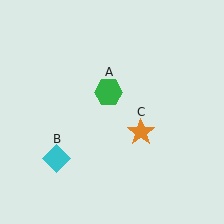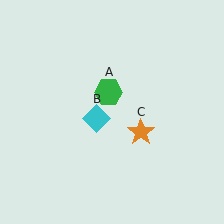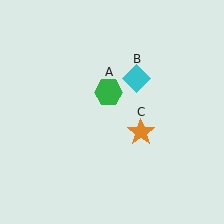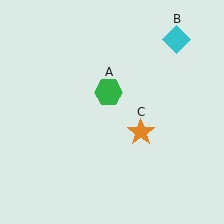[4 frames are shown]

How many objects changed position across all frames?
1 object changed position: cyan diamond (object B).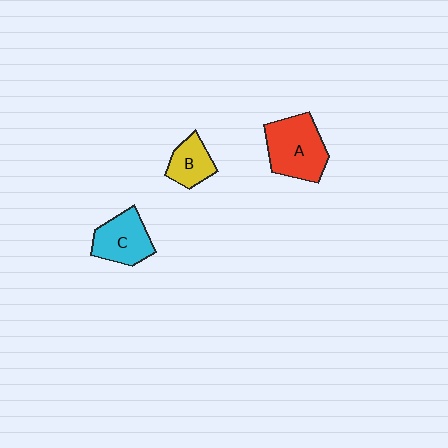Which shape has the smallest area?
Shape B (yellow).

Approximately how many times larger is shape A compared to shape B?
Approximately 1.9 times.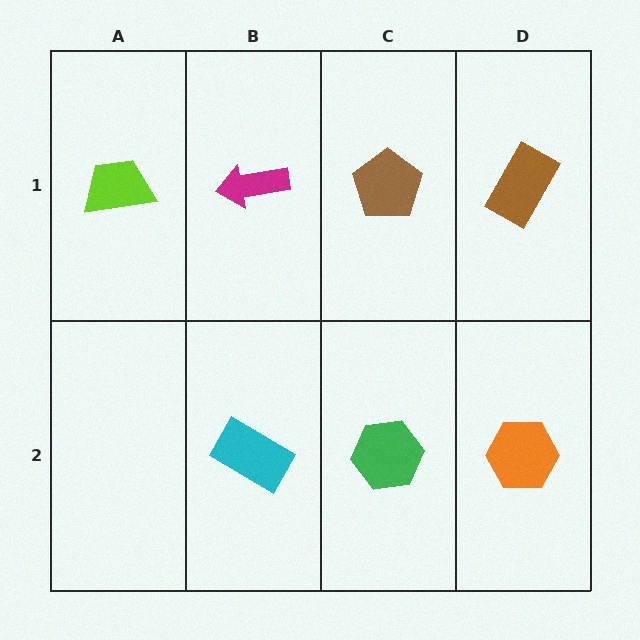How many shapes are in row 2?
3 shapes.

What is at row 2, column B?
A cyan rectangle.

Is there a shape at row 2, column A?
No, that cell is empty.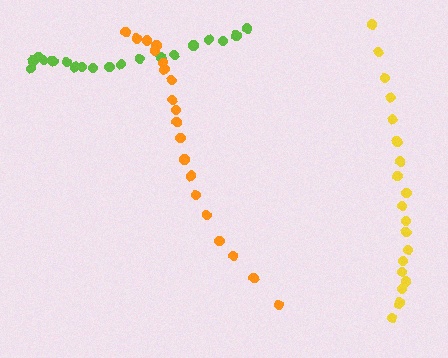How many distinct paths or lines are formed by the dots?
There are 3 distinct paths.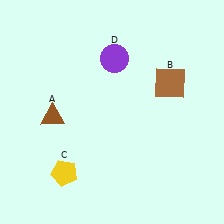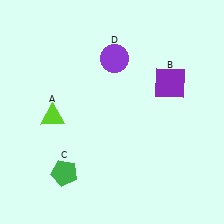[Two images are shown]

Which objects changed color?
A changed from brown to lime. B changed from brown to purple. C changed from yellow to green.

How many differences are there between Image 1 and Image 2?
There are 3 differences between the two images.